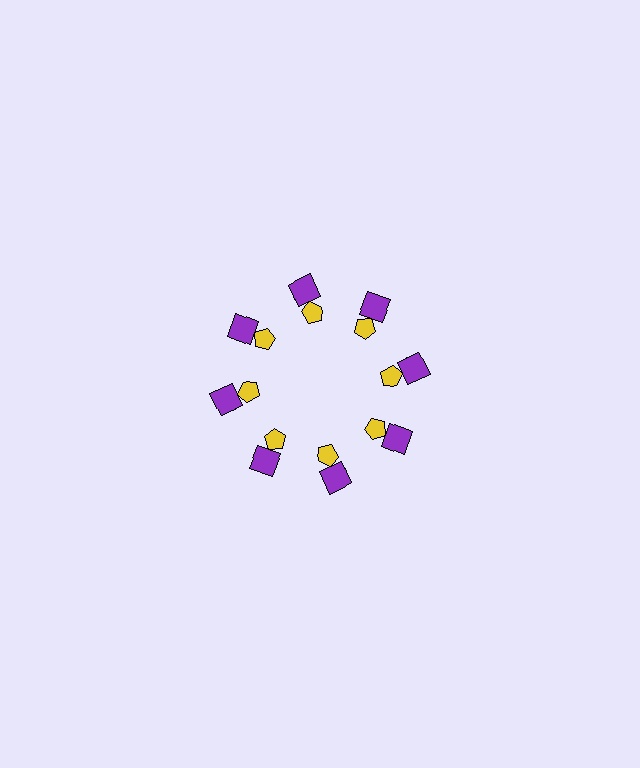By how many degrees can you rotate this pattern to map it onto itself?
The pattern maps onto itself every 45 degrees of rotation.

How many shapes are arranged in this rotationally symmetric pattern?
There are 16 shapes, arranged in 8 groups of 2.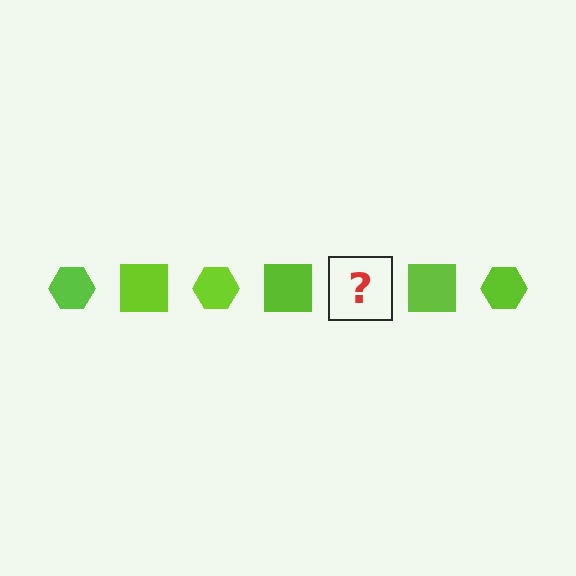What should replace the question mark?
The question mark should be replaced with a lime hexagon.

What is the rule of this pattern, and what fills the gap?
The rule is that the pattern cycles through hexagon, square shapes in lime. The gap should be filled with a lime hexagon.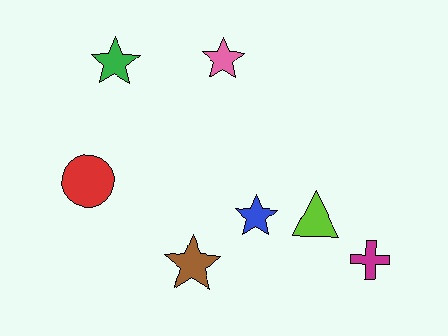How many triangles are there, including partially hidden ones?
There is 1 triangle.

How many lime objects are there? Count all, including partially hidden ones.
There is 1 lime object.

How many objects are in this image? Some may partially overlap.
There are 7 objects.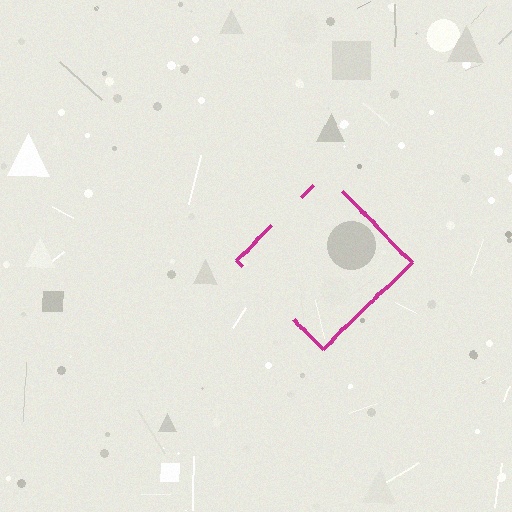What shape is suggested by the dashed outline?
The dashed outline suggests a diamond.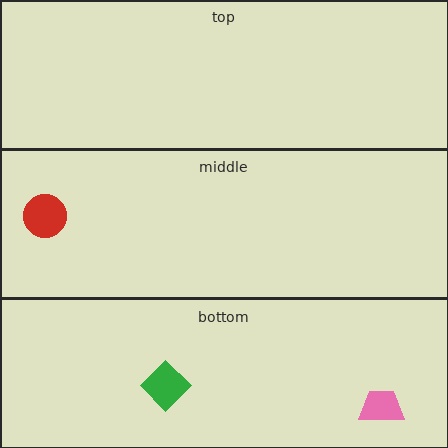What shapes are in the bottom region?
The pink trapezoid, the green diamond.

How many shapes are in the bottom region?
2.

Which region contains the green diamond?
The bottom region.